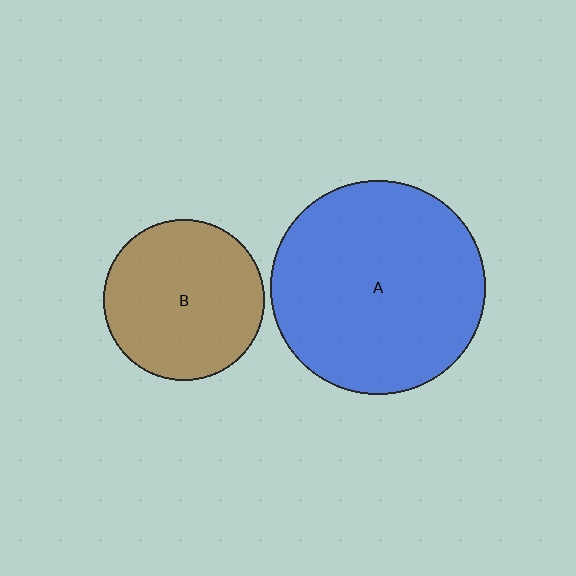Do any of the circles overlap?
No, none of the circles overlap.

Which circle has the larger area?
Circle A (blue).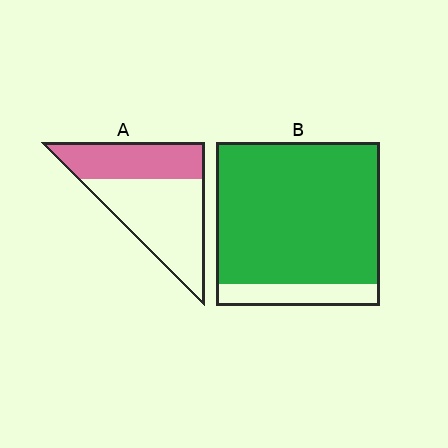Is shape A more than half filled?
No.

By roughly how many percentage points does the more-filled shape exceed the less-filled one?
By roughly 45 percentage points (B over A).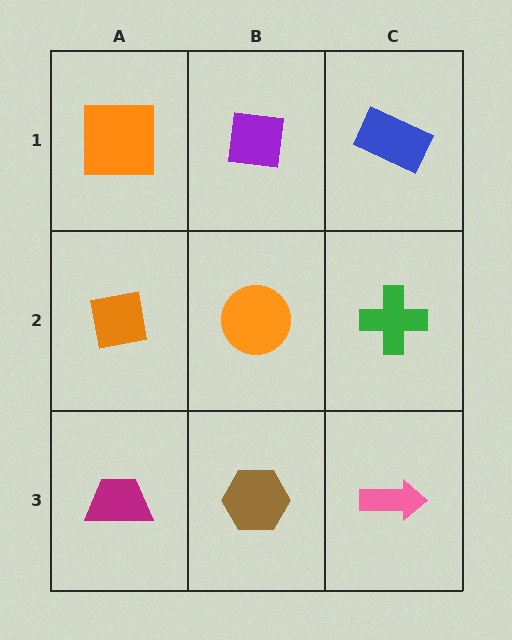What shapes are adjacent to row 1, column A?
An orange square (row 2, column A), a purple square (row 1, column B).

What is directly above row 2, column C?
A blue rectangle.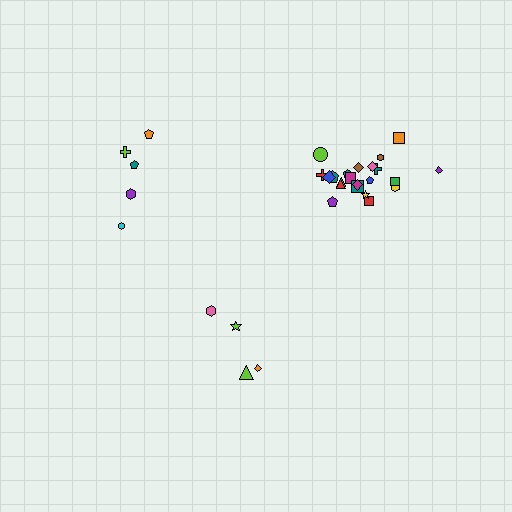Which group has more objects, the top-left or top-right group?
The top-right group.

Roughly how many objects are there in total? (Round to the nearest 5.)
Roughly 30 objects in total.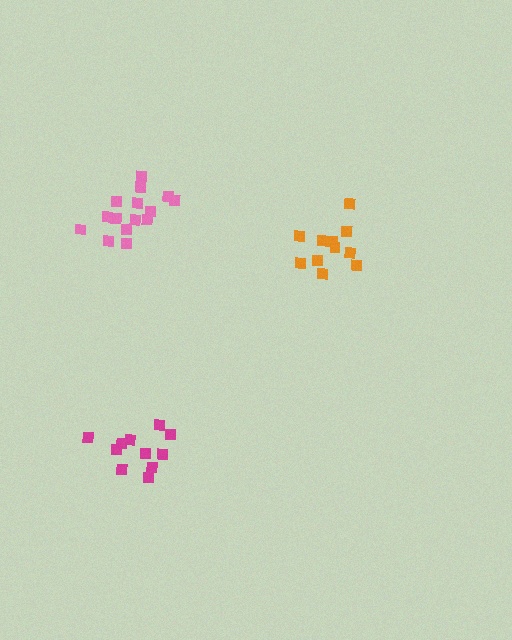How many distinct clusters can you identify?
There are 3 distinct clusters.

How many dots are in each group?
Group 1: 11 dots, Group 2: 11 dots, Group 3: 15 dots (37 total).